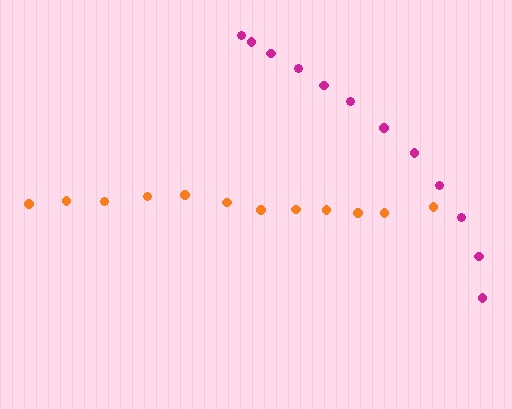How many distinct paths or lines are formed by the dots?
There are 2 distinct paths.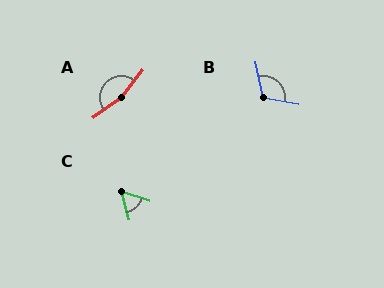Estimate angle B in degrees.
Approximately 112 degrees.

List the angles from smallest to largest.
C (58°), B (112°), A (163°).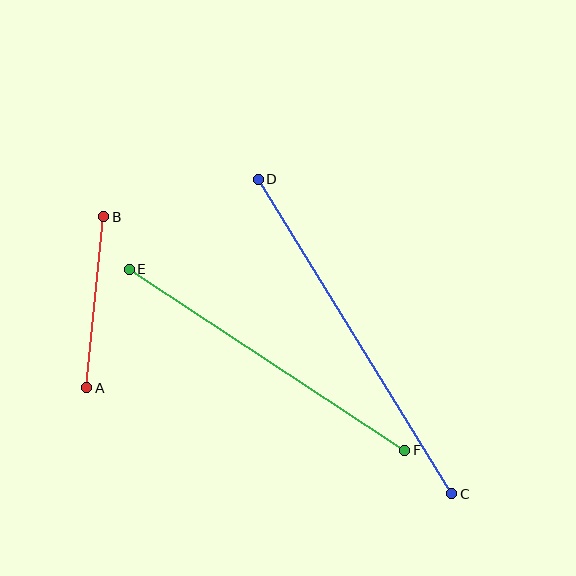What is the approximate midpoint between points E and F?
The midpoint is at approximately (267, 360) pixels.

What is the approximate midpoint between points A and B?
The midpoint is at approximately (95, 302) pixels.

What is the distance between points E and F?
The distance is approximately 329 pixels.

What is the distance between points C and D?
The distance is approximately 369 pixels.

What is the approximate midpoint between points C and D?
The midpoint is at approximately (355, 337) pixels.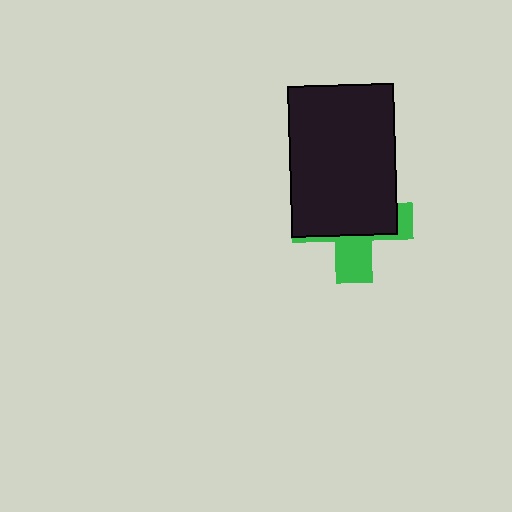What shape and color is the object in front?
The object in front is a black rectangle.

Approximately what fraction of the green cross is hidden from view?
Roughly 67% of the green cross is hidden behind the black rectangle.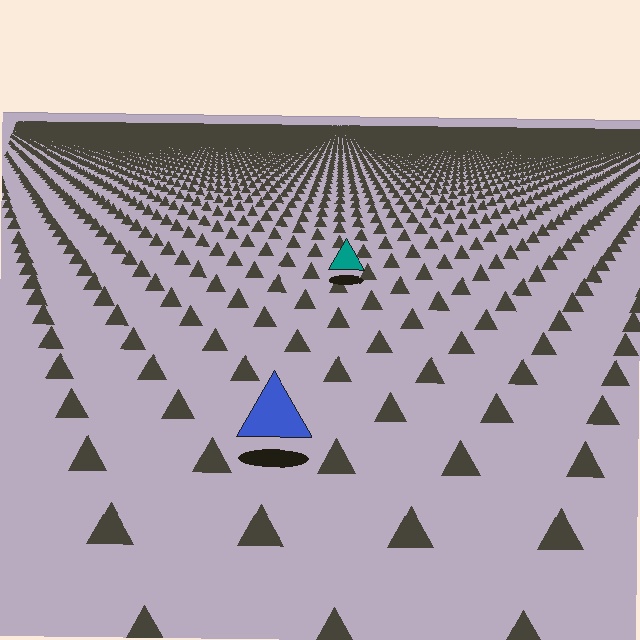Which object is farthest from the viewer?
The teal triangle is farthest from the viewer. It appears smaller and the ground texture around it is denser.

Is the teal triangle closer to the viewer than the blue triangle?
No. The blue triangle is closer — you can tell from the texture gradient: the ground texture is coarser near it.